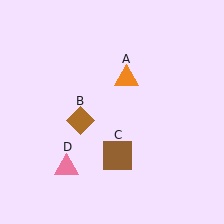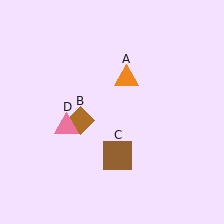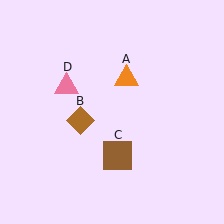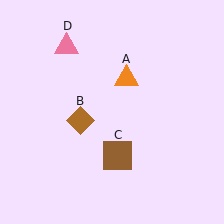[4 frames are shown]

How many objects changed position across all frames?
1 object changed position: pink triangle (object D).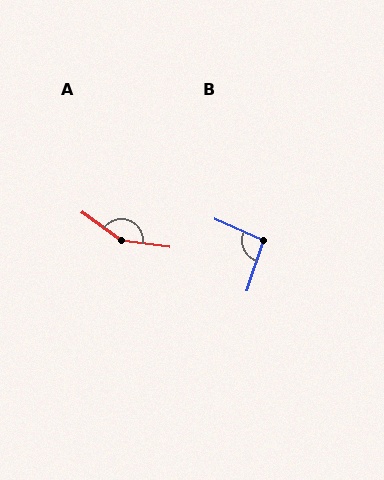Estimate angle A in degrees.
Approximately 152 degrees.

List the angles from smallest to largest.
B (96°), A (152°).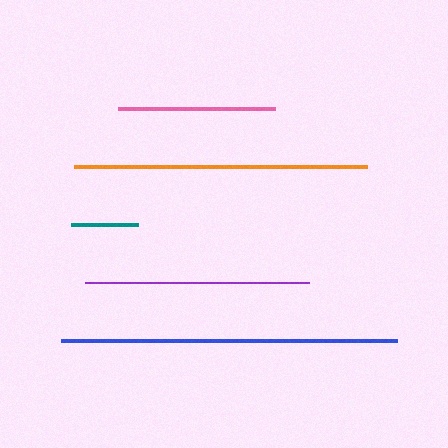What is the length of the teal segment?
The teal segment is approximately 67 pixels long.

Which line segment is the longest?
The blue line is the longest at approximately 335 pixels.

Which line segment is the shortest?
The teal line is the shortest at approximately 67 pixels.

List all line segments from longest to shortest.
From longest to shortest: blue, orange, purple, pink, teal.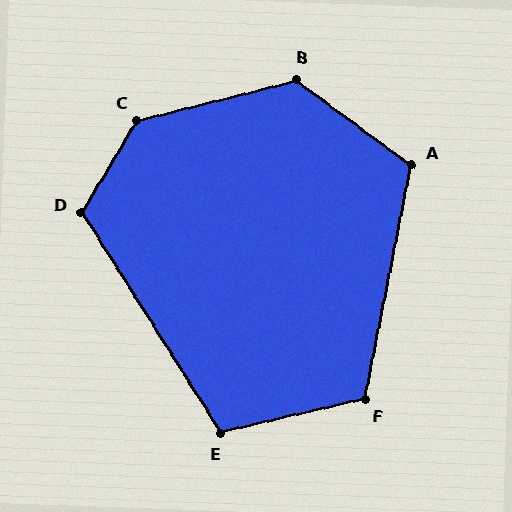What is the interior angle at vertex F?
Approximately 114 degrees (obtuse).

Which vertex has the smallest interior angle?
E, at approximately 109 degrees.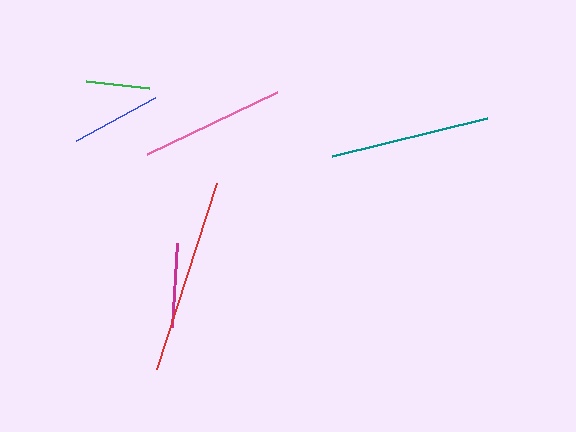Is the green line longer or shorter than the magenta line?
The magenta line is longer than the green line.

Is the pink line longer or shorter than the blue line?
The pink line is longer than the blue line.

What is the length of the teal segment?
The teal segment is approximately 160 pixels long.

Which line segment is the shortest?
The green line is the shortest at approximately 64 pixels.